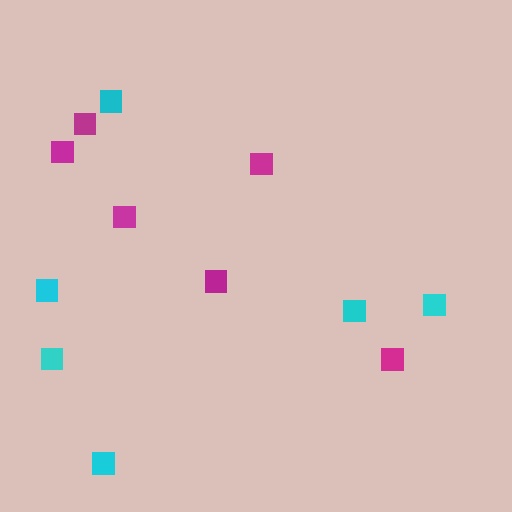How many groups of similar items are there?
There are 2 groups: one group of magenta squares (6) and one group of cyan squares (6).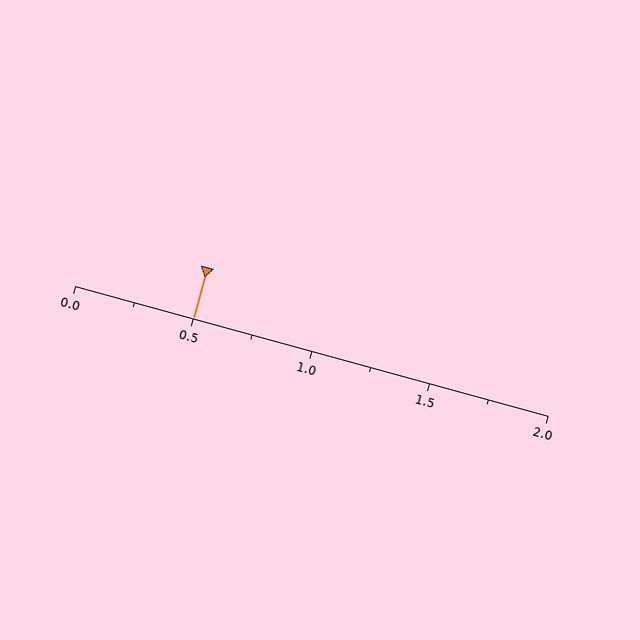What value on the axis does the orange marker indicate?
The marker indicates approximately 0.5.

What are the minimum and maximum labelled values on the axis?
The axis runs from 0.0 to 2.0.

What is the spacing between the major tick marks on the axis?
The major ticks are spaced 0.5 apart.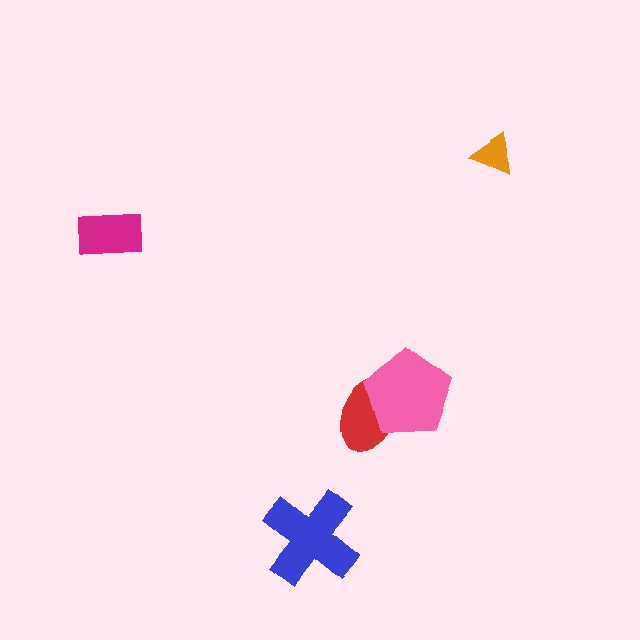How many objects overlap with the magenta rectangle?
0 objects overlap with the magenta rectangle.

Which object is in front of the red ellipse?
The pink pentagon is in front of the red ellipse.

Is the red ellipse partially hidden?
Yes, it is partially covered by another shape.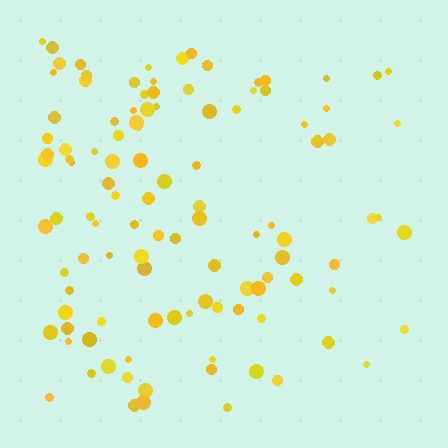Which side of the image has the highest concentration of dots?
The left.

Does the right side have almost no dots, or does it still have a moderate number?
Still a moderate number, just noticeably fewer than the left.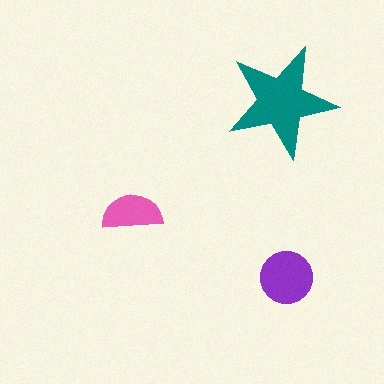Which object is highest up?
The teal star is topmost.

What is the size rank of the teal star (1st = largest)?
1st.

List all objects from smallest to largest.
The pink semicircle, the purple circle, the teal star.